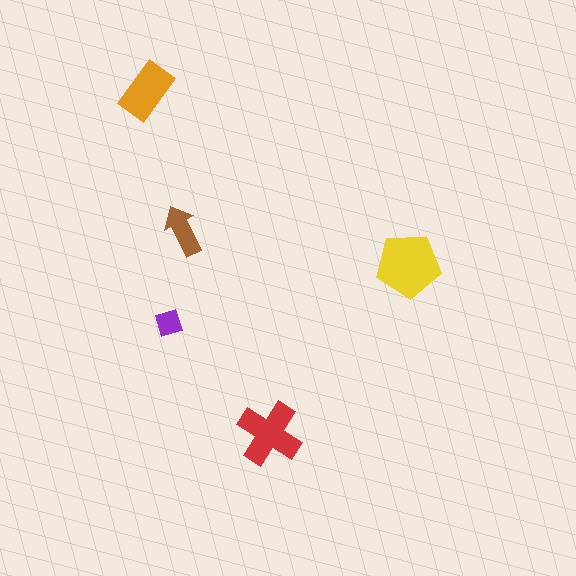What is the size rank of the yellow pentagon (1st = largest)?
1st.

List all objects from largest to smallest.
The yellow pentagon, the red cross, the orange rectangle, the brown arrow, the purple diamond.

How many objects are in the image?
There are 5 objects in the image.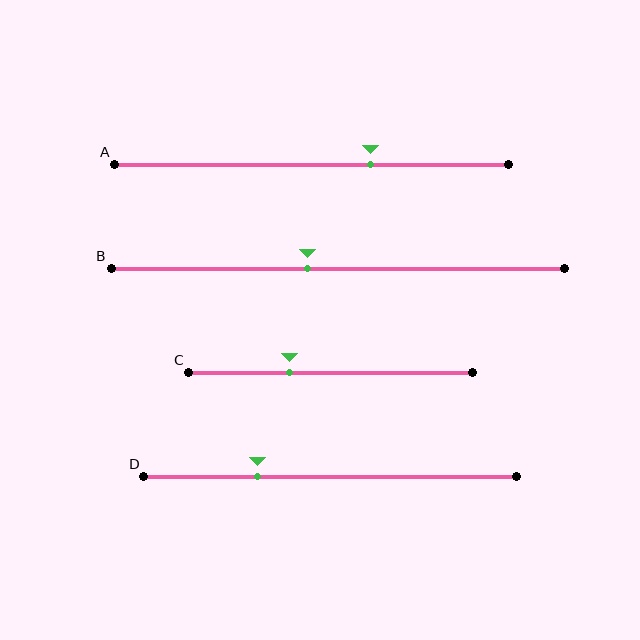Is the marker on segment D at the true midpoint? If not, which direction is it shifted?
No, the marker on segment D is shifted to the left by about 19% of the segment length.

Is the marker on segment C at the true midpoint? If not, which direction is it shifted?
No, the marker on segment C is shifted to the left by about 14% of the segment length.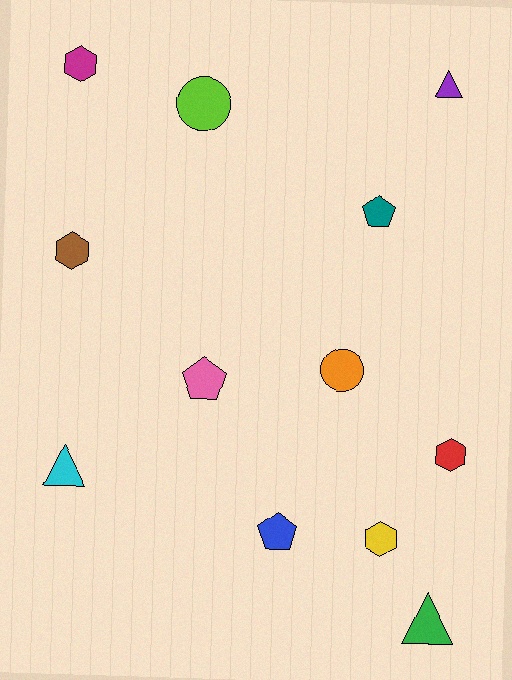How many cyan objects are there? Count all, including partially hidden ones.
There is 1 cyan object.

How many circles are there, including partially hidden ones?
There are 2 circles.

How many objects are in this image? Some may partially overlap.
There are 12 objects.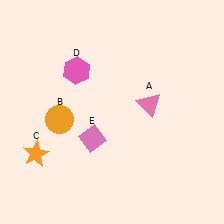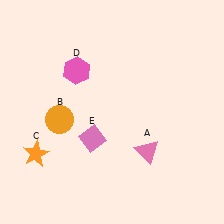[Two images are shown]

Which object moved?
The pink triangle (A) moved down.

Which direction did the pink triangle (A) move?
The pink triangle (A) moved down.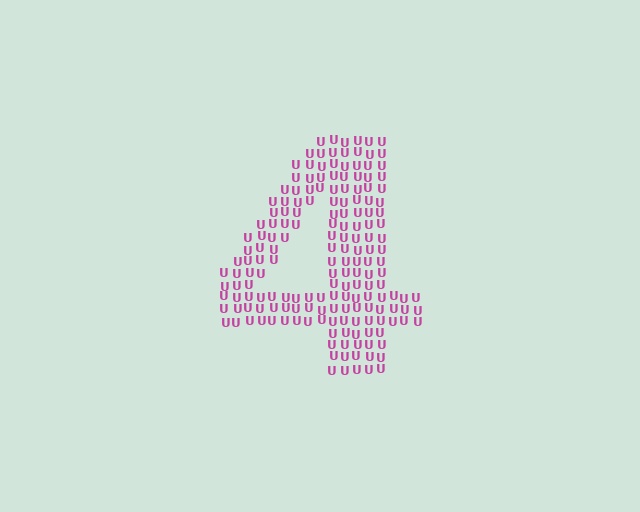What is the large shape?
The large shape is the digit 4.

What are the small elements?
The small elements are letter U's.